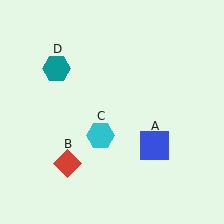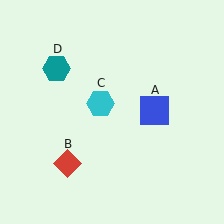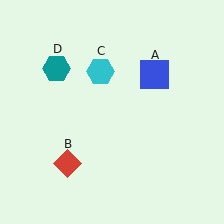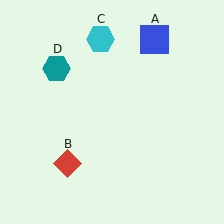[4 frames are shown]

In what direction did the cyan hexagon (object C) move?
The cyan hexagon (object C) moved up.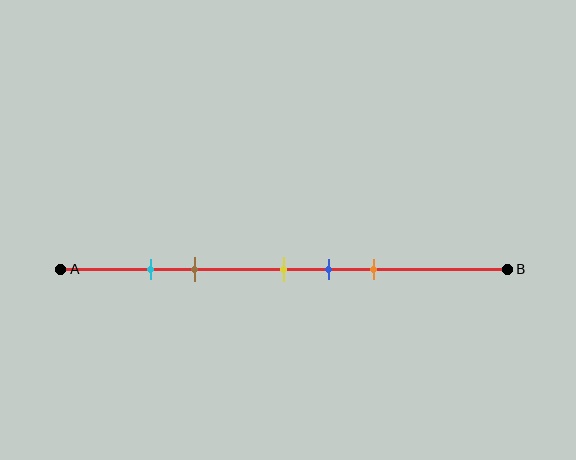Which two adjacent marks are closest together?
The cyan and brown marks are the closest adjacent pair.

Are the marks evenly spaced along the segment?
No, the marks are not evenly spaced.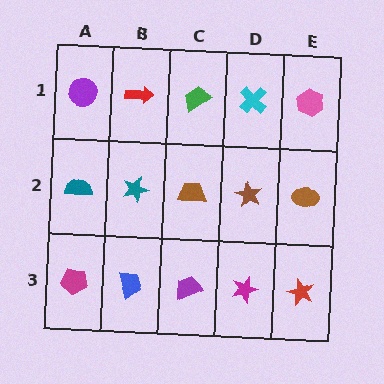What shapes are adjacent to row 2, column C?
A green trapezoid (row 1, column C), a purple trapezoid (row 3, column C), a teal star (row 2, column B), a brown star (row 2, column D).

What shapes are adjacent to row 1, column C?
A brown trapezoid (row 2, column C), a red arrow (row 1, column B), a cyan cross (row 1, column D).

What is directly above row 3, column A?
A teal semicircle.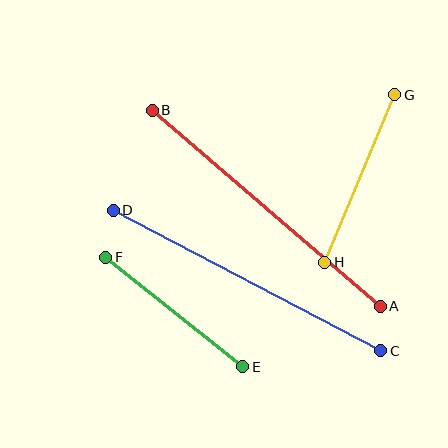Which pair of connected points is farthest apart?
Points C and D are farthest apart.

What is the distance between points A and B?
The distance is approximately 301 pixels.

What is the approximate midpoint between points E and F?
The midpoint is at approximately (174, 312) pixels.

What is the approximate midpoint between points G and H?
The midpoint is at approximately (360, 179) pixels.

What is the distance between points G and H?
The distance is approximately 181 pixels.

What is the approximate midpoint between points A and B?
The midpoint is at approximately (266, 208) pixels.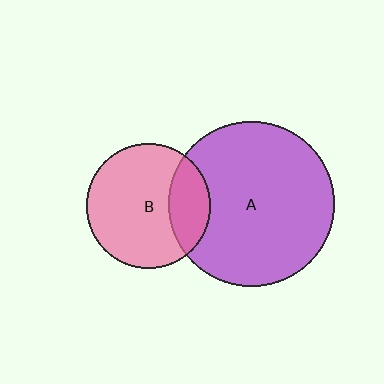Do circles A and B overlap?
Yes.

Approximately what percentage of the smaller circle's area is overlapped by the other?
Approximately 25%.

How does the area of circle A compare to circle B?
Approximately 1.8 times.